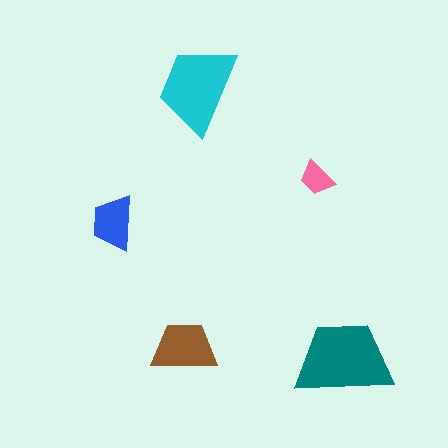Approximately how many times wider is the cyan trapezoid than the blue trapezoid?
About 1.5 times wider.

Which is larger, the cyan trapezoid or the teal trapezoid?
The teal one.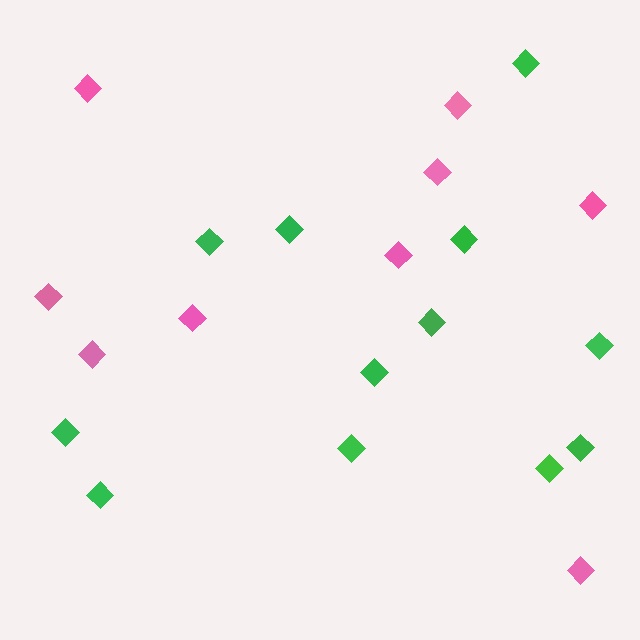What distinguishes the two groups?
There are 2 groups: one group of pink diamonds (9) and one group of green diamonds (12).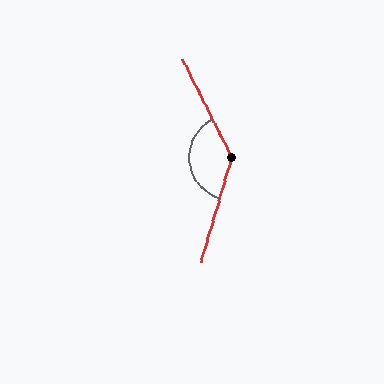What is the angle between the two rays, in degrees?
Approximately 138 degrees.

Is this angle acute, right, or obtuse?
It is obtuse.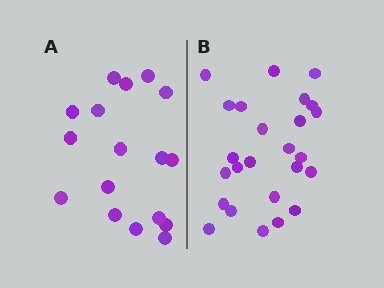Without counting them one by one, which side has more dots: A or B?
Region B (the right region) has more dots.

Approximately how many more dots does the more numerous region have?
Region B has roughly 8 or so more dots than region A.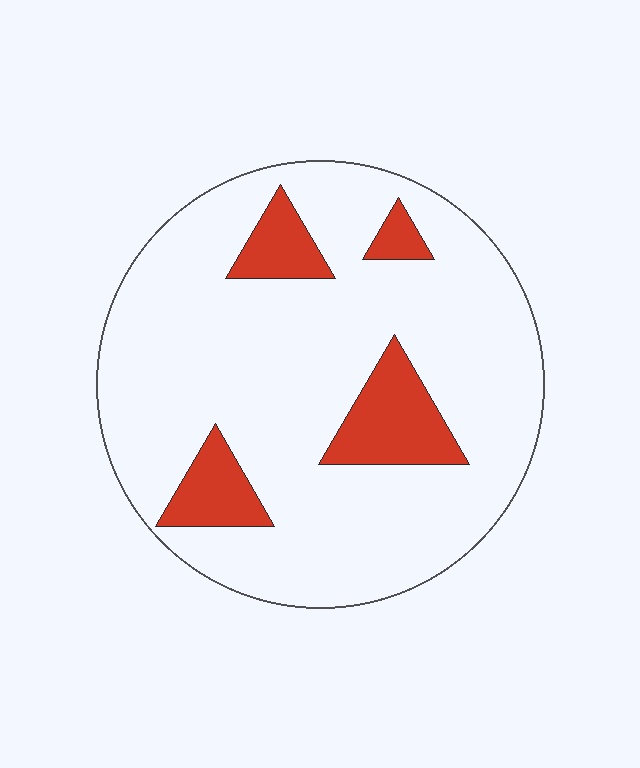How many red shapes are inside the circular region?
4.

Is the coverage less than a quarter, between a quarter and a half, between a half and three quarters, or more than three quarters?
Less than a quarter.